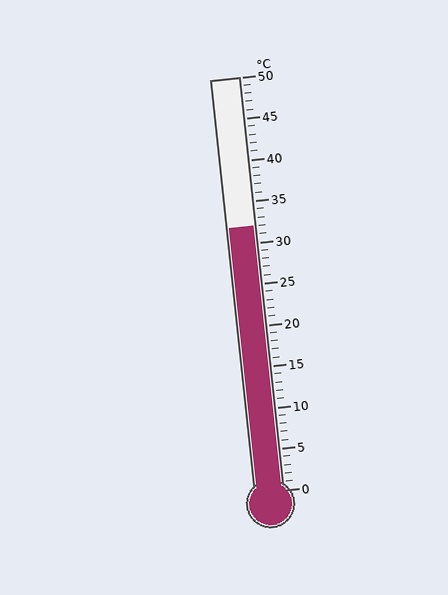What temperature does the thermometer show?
The thermometer shows approximately 32°C.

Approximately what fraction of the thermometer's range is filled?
The thermometer is filled to approximately 65% of its range.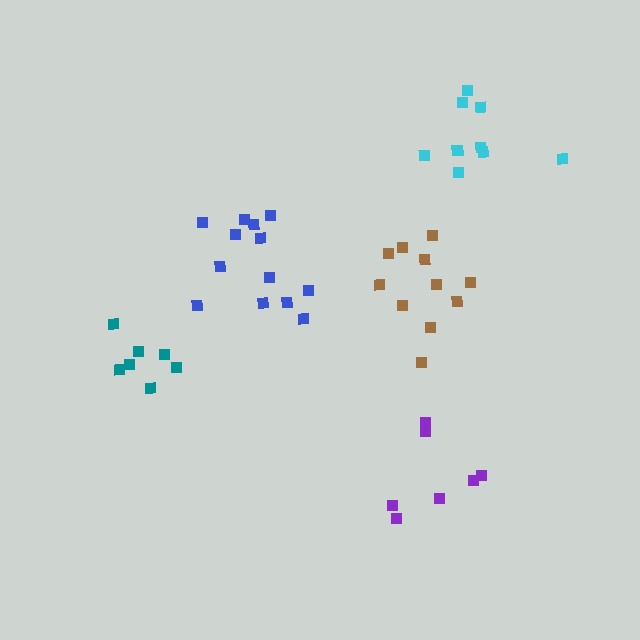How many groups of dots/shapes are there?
There are 5 groups.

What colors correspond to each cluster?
The clusters are colored: purple, blue, cyan, brown, teal.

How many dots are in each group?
Group 1: 7 dots, Group 2: 13 dots, Group 3: 9 dots, Group 4: 11 dots, Group 5: 7 dots (47 total).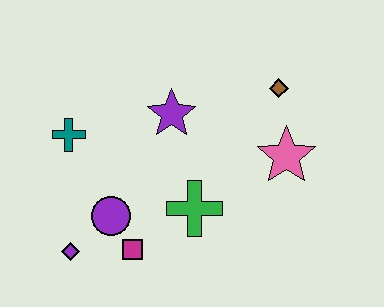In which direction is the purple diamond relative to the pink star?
The purple diamond is to the left of the pink star.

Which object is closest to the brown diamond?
The pink star is closest to the brown diamond.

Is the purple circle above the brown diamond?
No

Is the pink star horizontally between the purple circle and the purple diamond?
No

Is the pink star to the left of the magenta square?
No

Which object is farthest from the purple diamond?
The brown diamond is farthest from the purple diamond.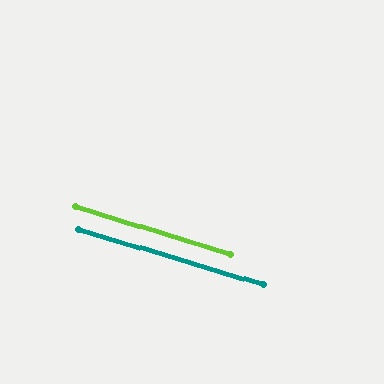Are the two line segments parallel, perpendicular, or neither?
Parallel — their directions differ by only 0.5°.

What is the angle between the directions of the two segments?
Approximately 0 degrees.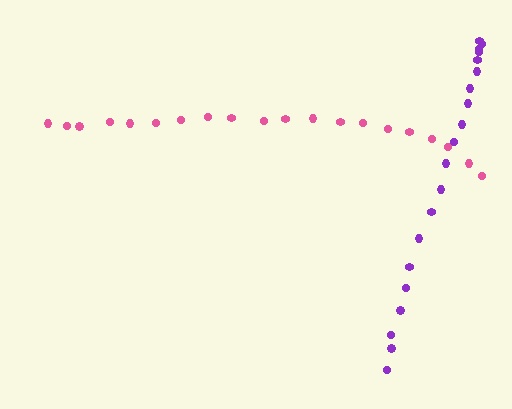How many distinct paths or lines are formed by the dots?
There are 2 distinct paths.